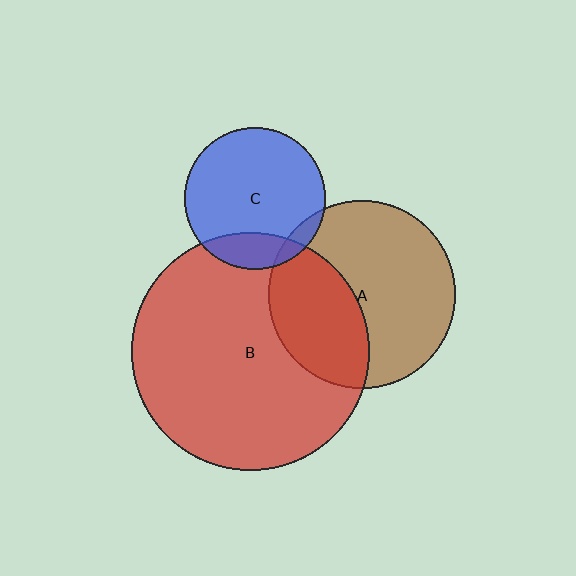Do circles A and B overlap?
Yes.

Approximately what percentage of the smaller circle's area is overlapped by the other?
Approximately 40%.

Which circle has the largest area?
Circle B (red).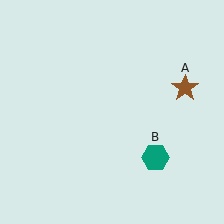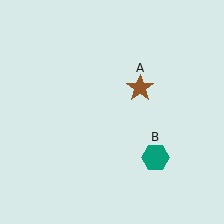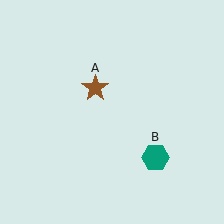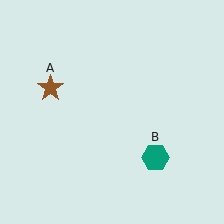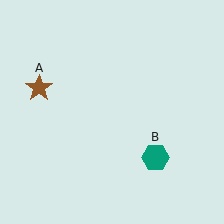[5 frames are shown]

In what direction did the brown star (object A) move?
The brown star (object A) moved left.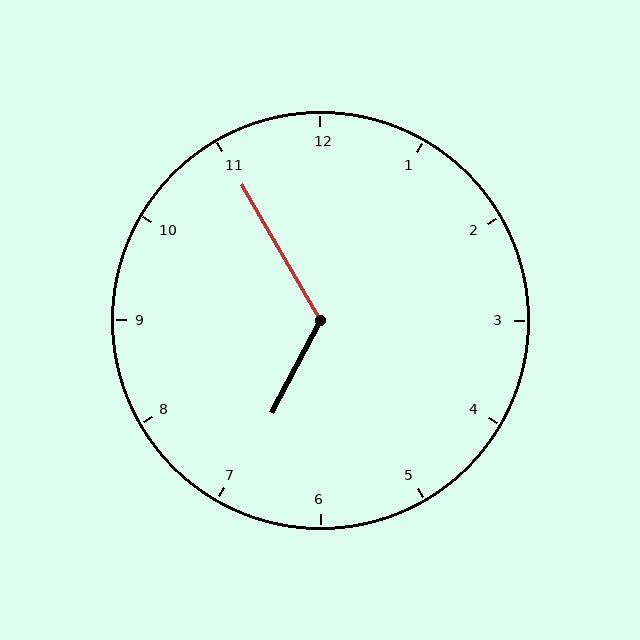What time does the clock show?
6:55.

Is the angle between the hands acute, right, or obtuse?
It is obtuse.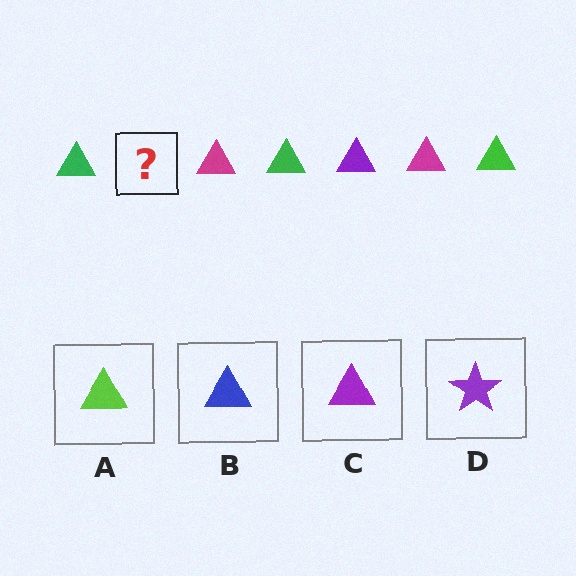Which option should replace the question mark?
Option C.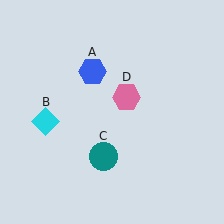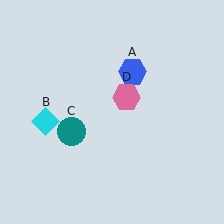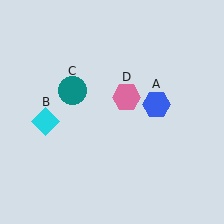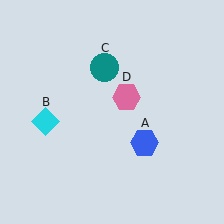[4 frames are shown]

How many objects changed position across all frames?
2 objects changed position: blue hexagon (object A), teal circle (object C).